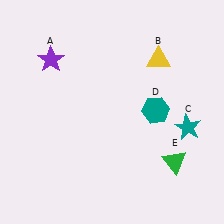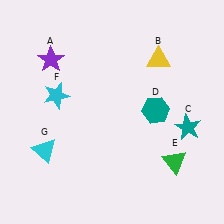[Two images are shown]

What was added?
A cyan star (F), a cyan triangle (G) were added in Image 2.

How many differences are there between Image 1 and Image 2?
There are 2 differences between the two images.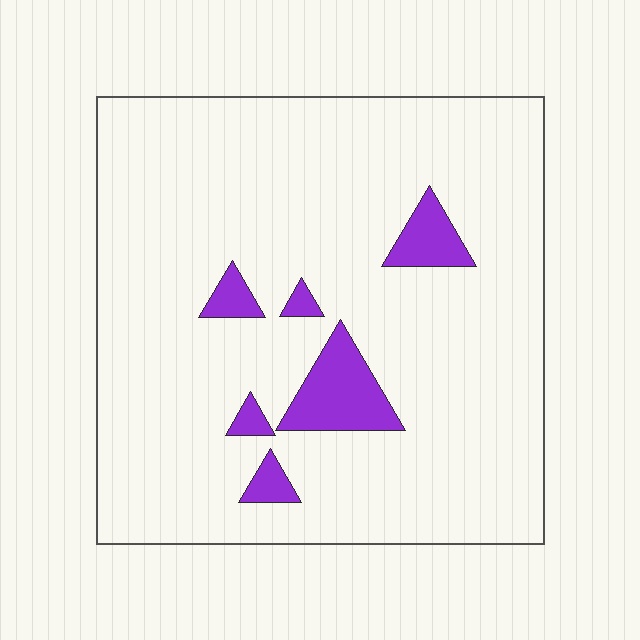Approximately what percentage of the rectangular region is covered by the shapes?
Approximately 10%.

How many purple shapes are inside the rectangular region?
6.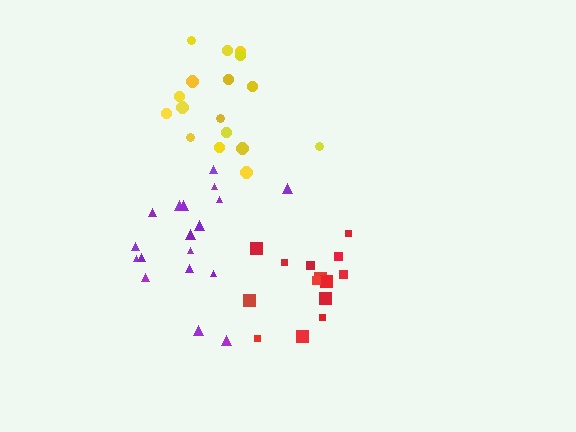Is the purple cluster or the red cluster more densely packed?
Red.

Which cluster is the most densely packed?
Red.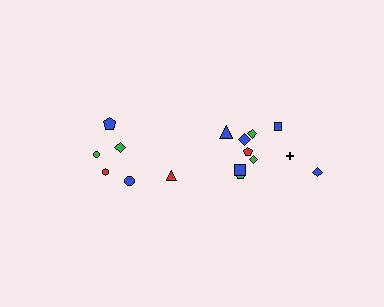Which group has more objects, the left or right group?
The right group.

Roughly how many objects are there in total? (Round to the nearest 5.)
Roughly 15 objects in total.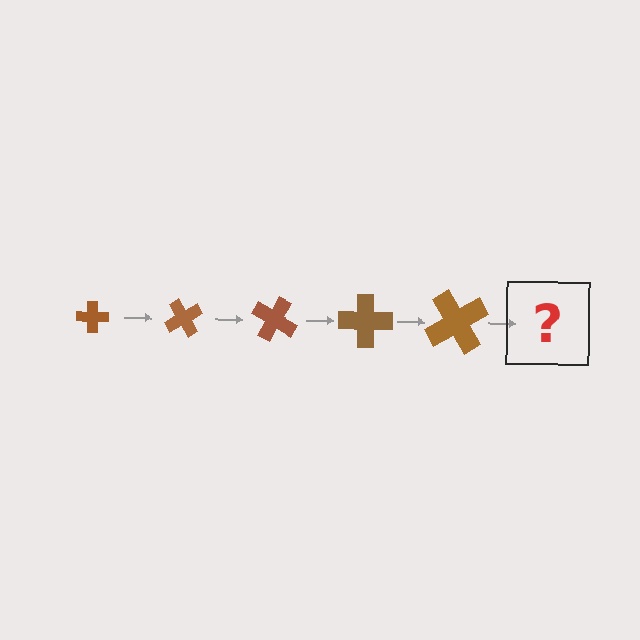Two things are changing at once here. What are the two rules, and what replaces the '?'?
The two rules are that the cross grows larger each step and it rotates 60 degrees each step. The '?' should be a cross, larger than the previous one and rotated 300 degrees from the start.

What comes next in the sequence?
The next element should be a cross, larger than the previous one and rotated 300 degrees from the start.